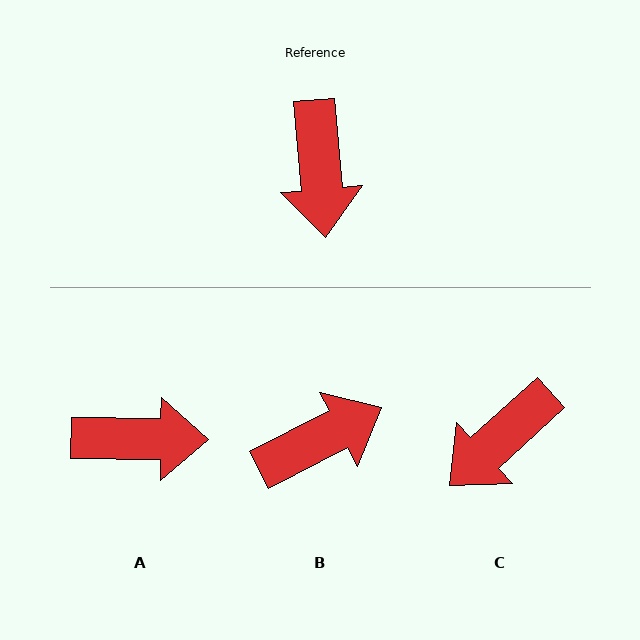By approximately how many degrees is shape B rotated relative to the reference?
Approximately 112 degrees counter-clockwise.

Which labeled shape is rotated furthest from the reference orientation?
B, about 112 degrees away.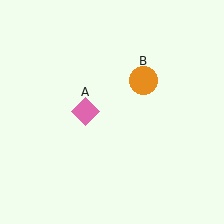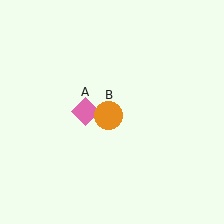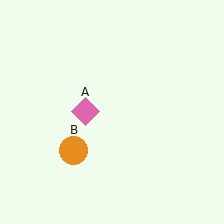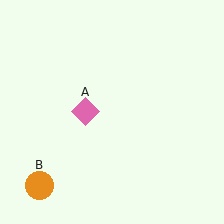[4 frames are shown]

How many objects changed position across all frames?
1 object changed position: orange circle (object B).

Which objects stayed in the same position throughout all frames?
Pink diamond (object A) remained stationary.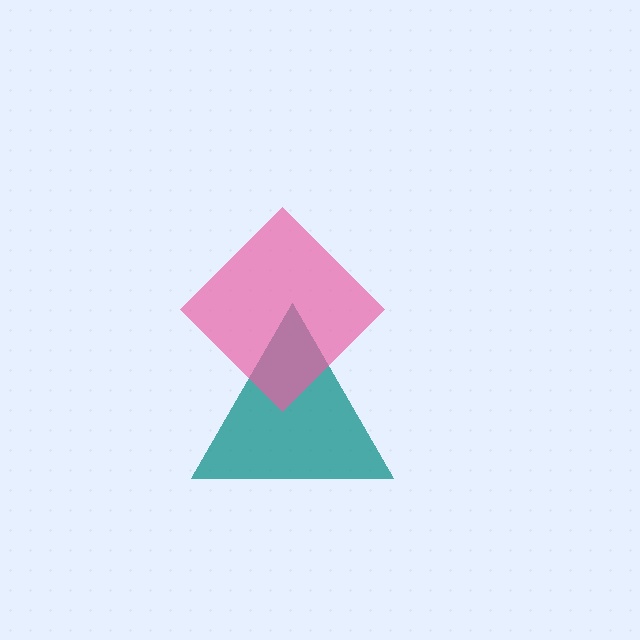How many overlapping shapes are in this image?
There are 2 overlapping shapes in the image.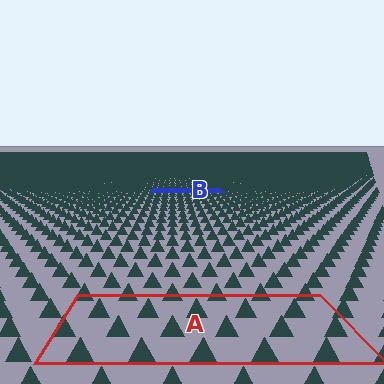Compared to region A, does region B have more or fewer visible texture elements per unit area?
Region B has more texture elements per unit area — they are packed more densely because it is farther away.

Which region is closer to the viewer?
Region A is closer. The texture elements there are larger and more spread out.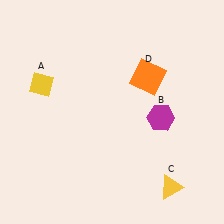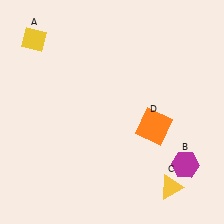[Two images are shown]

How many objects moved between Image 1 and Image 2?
3 objects moved between the two images.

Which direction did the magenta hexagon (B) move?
The magenta hexagon (B) moved down.